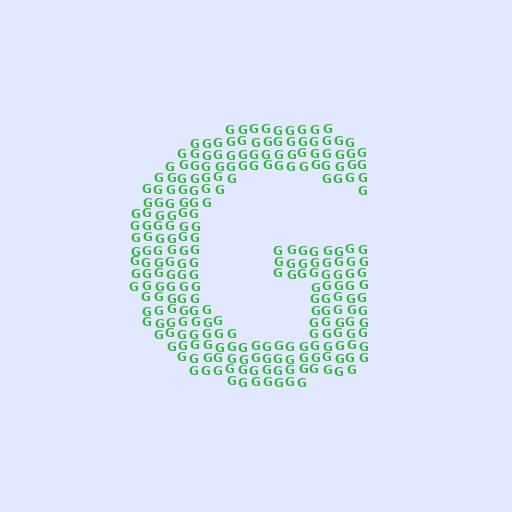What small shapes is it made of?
It is made of small letter G's.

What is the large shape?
The large shape is the letter G.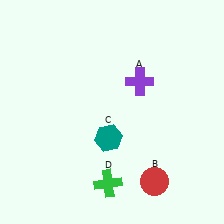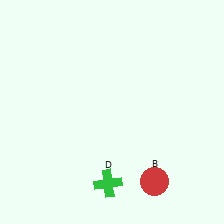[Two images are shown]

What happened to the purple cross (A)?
The purple cross (A) was removed in Image 2. It was in the top-right area of Image 1.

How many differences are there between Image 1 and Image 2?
There are 2 differences between the two images.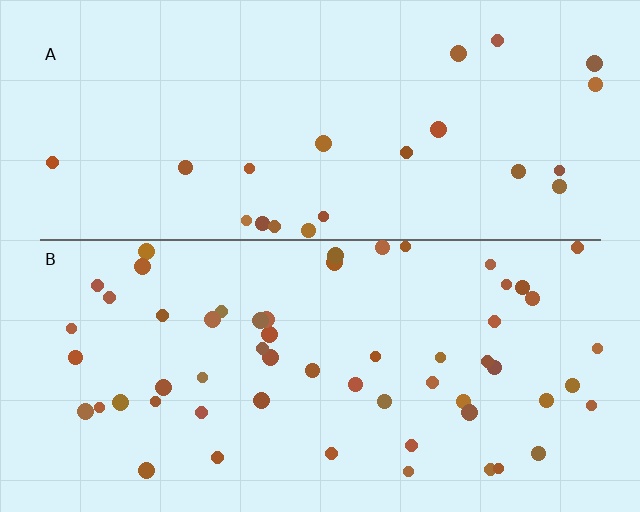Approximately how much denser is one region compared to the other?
Approximately 2.6× — region B over region A.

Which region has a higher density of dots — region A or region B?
B (the bottom).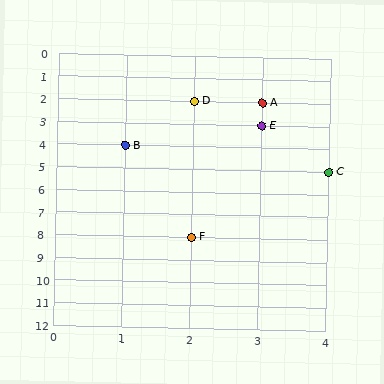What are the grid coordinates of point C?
Point C is at grid coordinates (4, 5).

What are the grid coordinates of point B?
Point B is at grid coordinates (1, 4).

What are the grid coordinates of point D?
Point D is at grid coordinates (2, 2).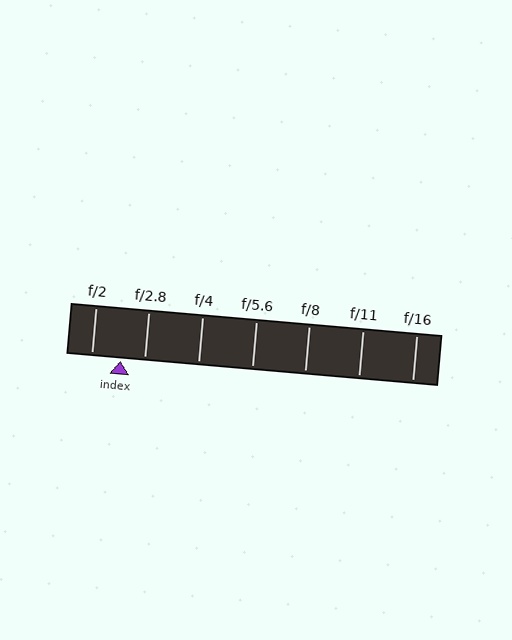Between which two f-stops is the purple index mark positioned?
The index mark is between f/2 and f/2.8.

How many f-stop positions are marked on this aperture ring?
There are 7 f-stop positions marked.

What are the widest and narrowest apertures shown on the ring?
The widest aperture shown is f/2 and the narrowest is f/16.